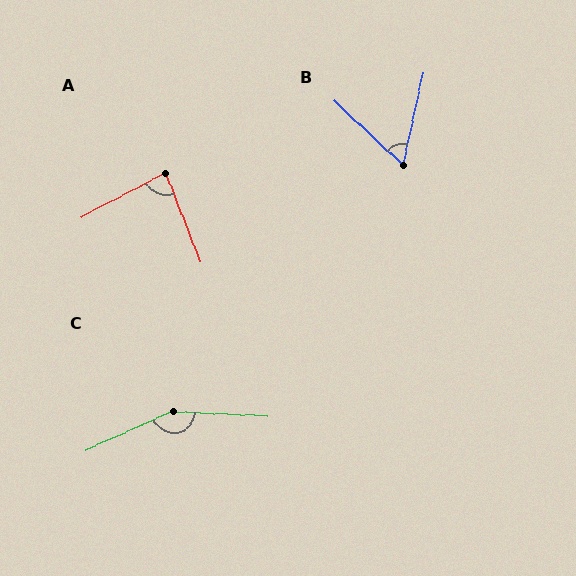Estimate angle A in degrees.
Approximately 83 degrees.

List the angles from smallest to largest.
B (59°), A (83°), C (153°).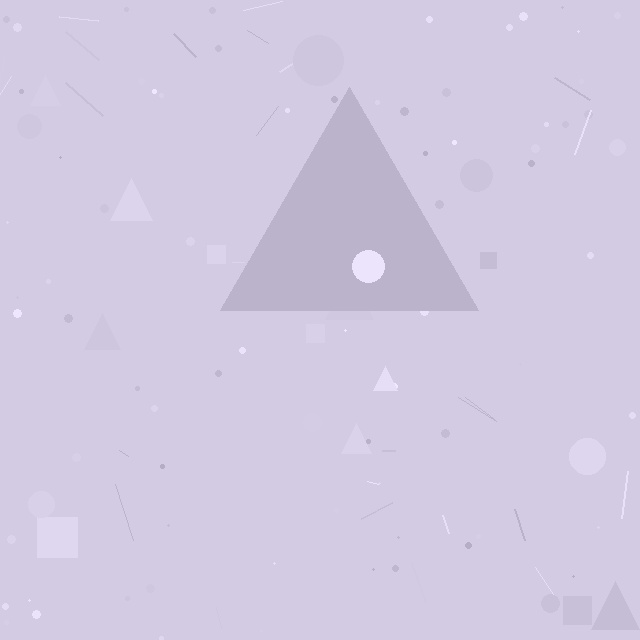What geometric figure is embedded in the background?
A triangle is embedded in the background.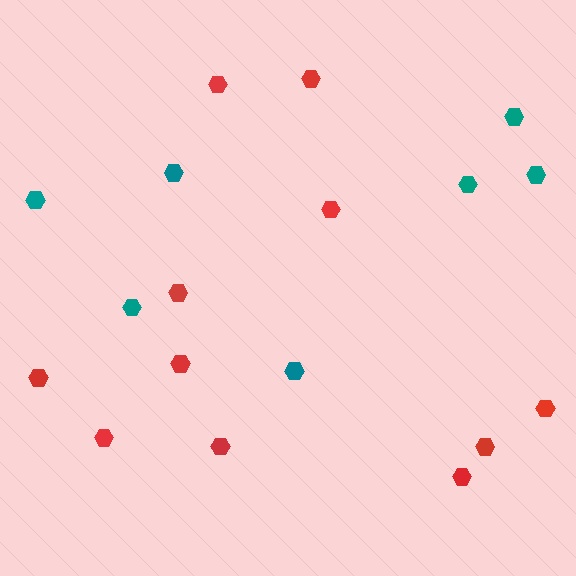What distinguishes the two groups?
There are 2 groups: one group of teal hexagons (7) and one group of red hexagons (11).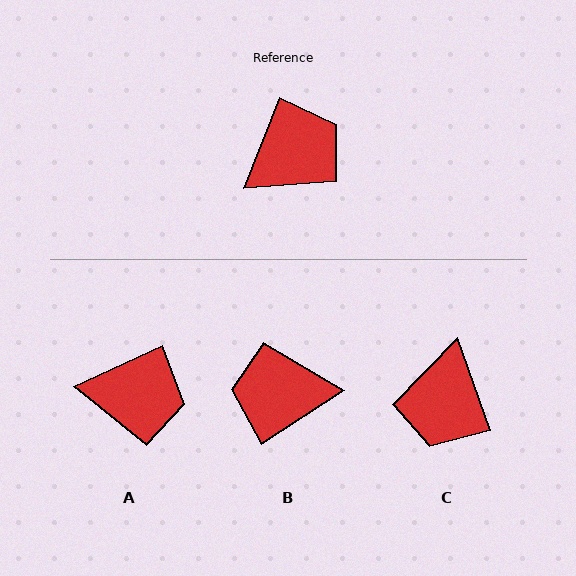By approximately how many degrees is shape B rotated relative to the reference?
Approximately 145 degrees counter-clockwise.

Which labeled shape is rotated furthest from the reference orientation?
B, about 145 degrees away.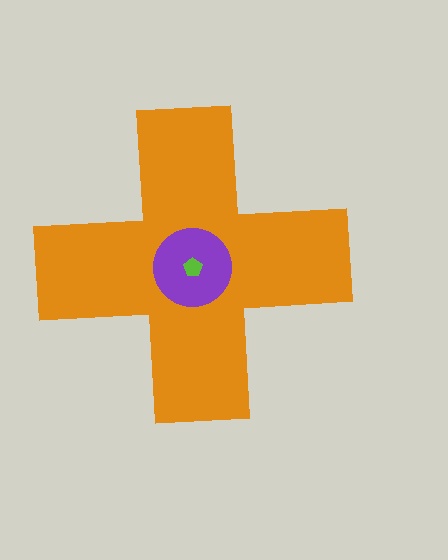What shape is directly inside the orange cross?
The purple circle.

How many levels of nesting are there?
3.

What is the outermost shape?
The orange cross.